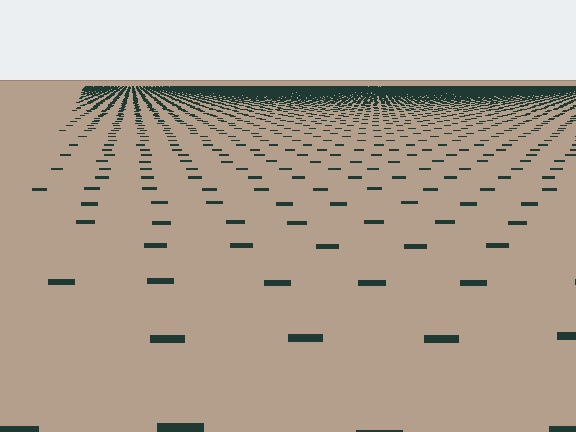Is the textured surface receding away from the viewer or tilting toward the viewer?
The surface is receding away from the viewer. Texture elements get smaller and denser toward the top.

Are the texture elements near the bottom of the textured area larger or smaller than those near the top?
Larger. Near the bottom, elements are closer to the viewer and appear at a bigger on-screen size.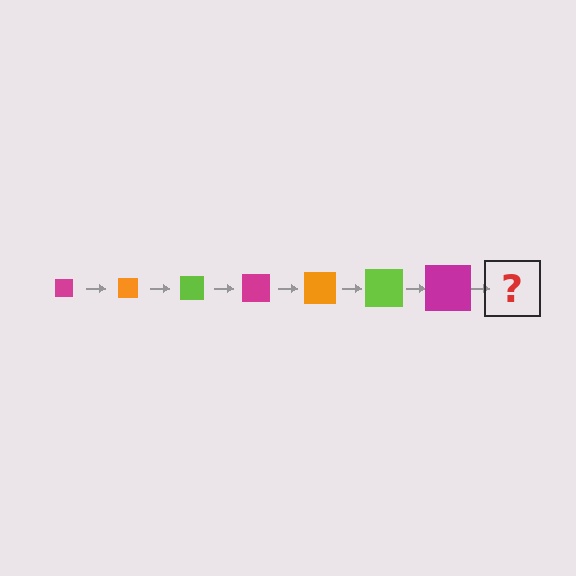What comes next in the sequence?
The next element should be an orange square, larger than the previous one.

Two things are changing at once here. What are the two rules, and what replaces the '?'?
The two rules are that the square grows larger each step and the color cycles through magenta, orange, and lime. The '?' should be an orange square, larger than the previous one.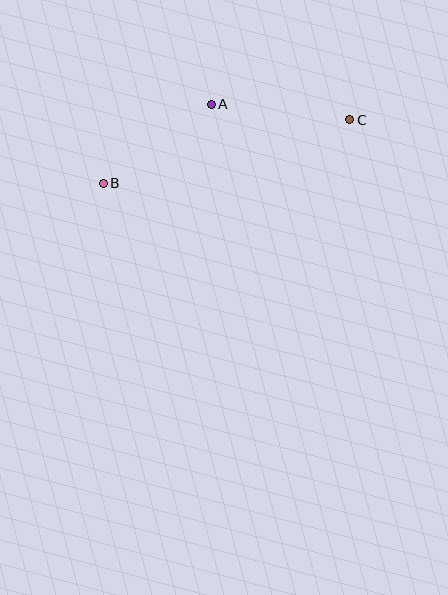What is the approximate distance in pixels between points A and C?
The distance between A and C is approximately 140 pixels.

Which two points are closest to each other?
Points A and B are closest to each other.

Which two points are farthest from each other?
Points B and C are farthest from each other.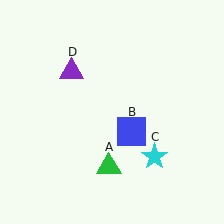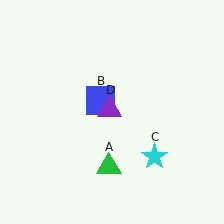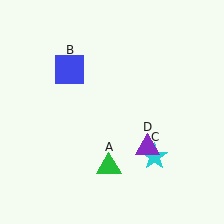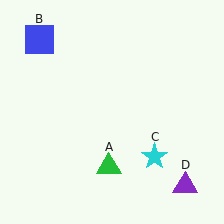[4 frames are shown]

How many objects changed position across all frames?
2 objects changed position: blue square (object B), purple triangle (object D).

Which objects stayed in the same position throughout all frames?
Green triangle (object A) and cyan star (object C) remained stationary.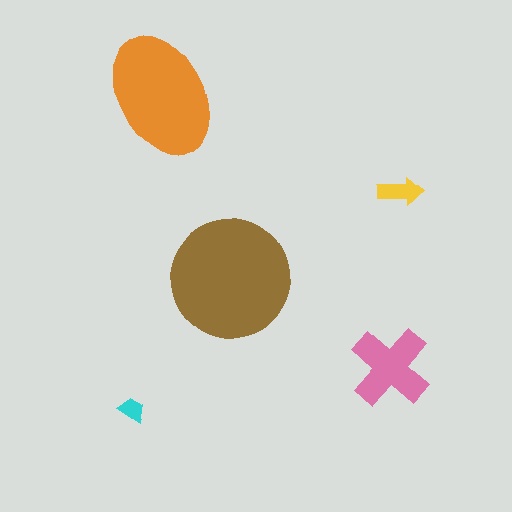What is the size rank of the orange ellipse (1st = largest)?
2nd.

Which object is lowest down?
The cyan trapezoid is bottommost.